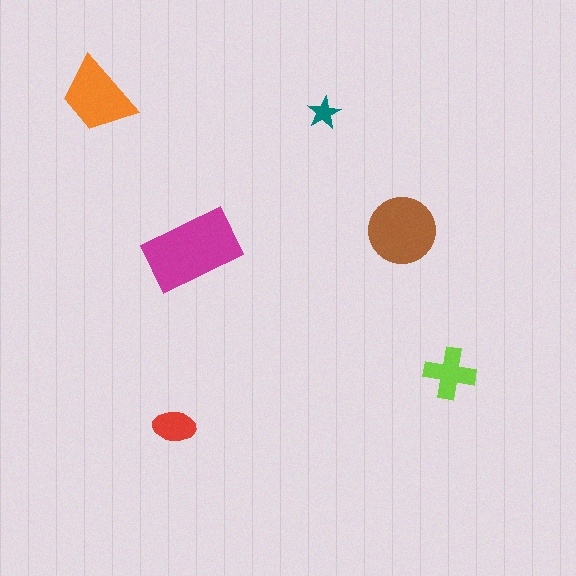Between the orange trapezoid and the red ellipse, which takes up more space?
The orange trapezoid.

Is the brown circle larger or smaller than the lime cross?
Larger.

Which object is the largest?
The magenta rectangle.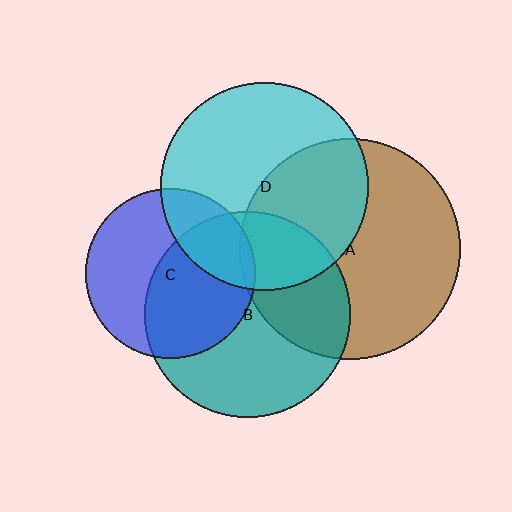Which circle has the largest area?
Circle A (brown).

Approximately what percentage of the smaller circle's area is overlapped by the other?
Approximately 25%.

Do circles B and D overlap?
Yes.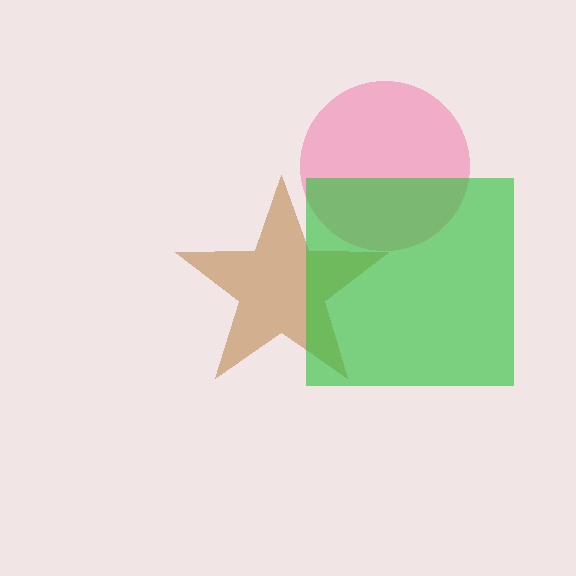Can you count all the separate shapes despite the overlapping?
Yes, there are 3 separate shapes.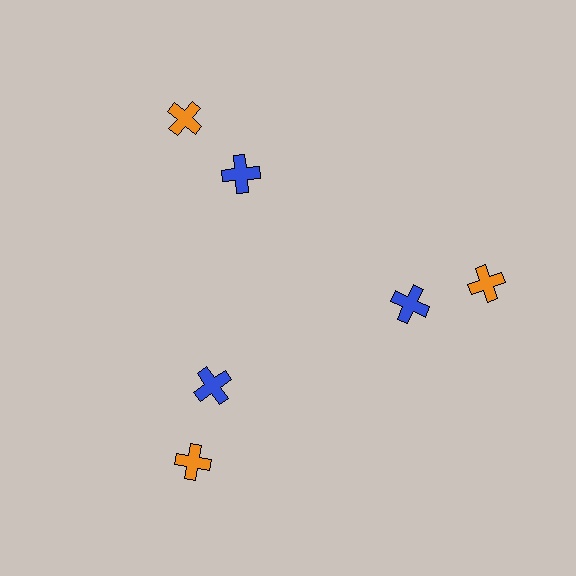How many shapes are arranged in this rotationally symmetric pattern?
There are 6 shapes, arranged in 3 groups of 2.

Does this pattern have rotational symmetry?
Yes, this pattern has 3-fold rotational symmetry. It looks the same after rotating 120 degrees around the center.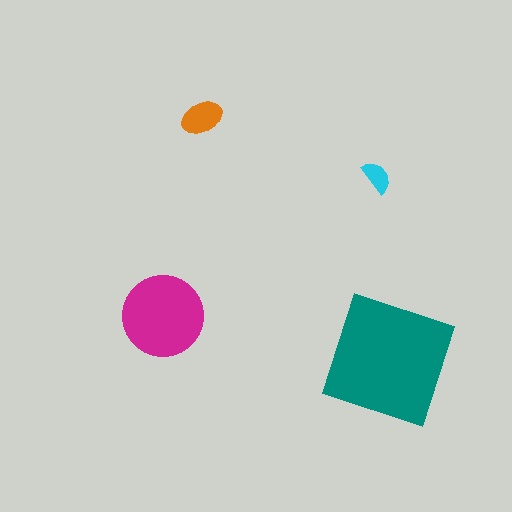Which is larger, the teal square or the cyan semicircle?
The teal square.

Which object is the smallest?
The cyan semicircle.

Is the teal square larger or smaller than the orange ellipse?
Larger.